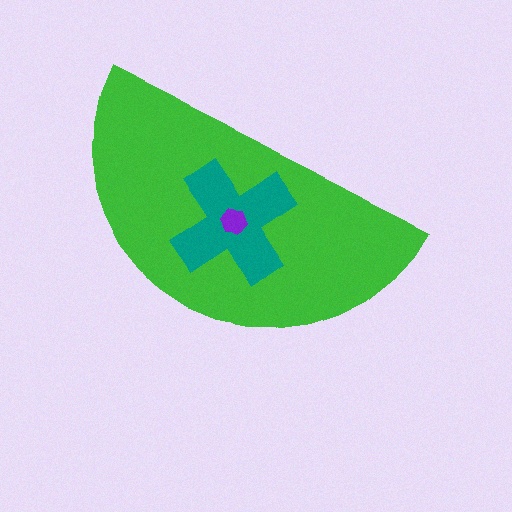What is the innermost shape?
The purple hexagon.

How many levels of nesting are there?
3.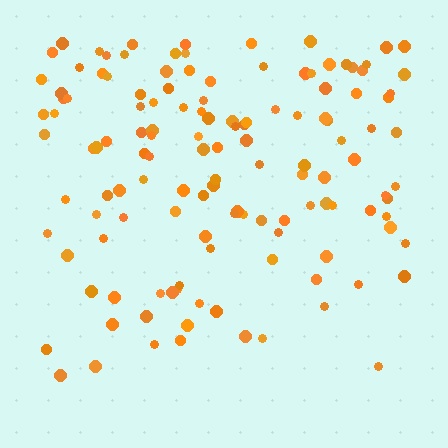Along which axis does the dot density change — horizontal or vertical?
Vertical.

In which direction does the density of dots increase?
From bottom to top, with the top side densest.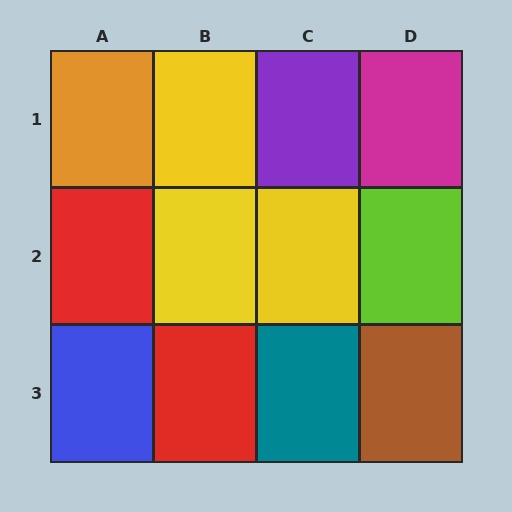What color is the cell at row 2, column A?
Red.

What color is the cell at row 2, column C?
Yellow.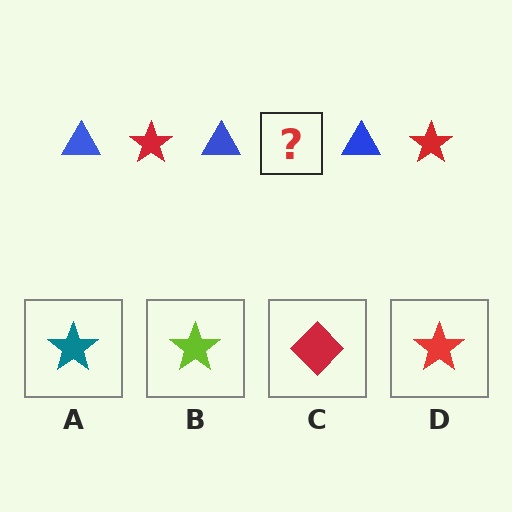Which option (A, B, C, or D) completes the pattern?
D.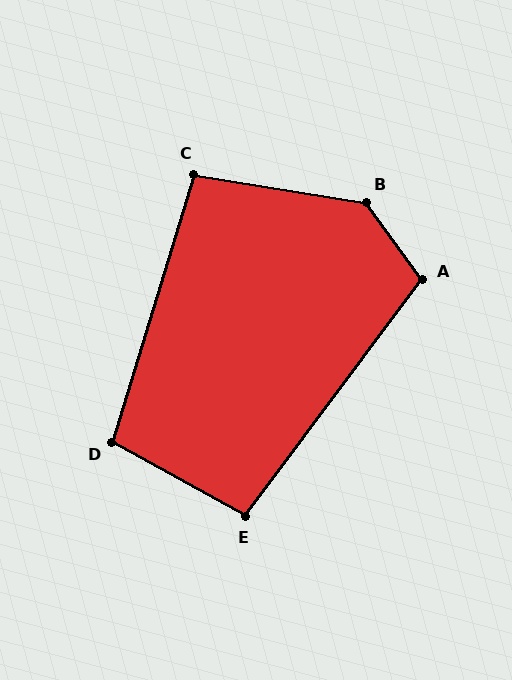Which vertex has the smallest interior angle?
E, at approximately 98 degrees.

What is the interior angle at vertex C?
Approximately 98 degrees (obtuse).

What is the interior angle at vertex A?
Approximately 108 degrees (obtuse).